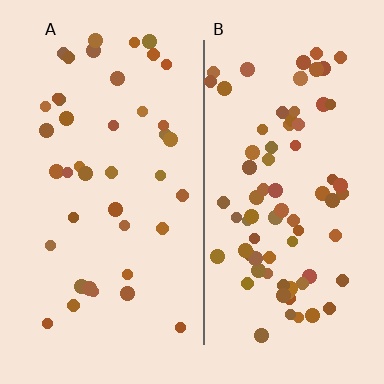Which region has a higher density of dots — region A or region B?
B (the right).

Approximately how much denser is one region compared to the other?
Approximately 1.9× — region B over region A.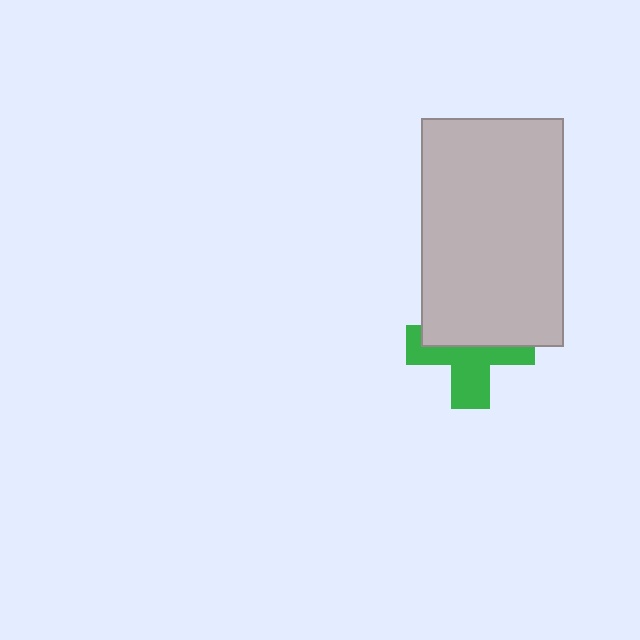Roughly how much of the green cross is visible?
About half of it is visible (roughly 51%).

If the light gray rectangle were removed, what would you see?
You would see the complete green cross.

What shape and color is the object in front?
The object in front is a light gray rectangle.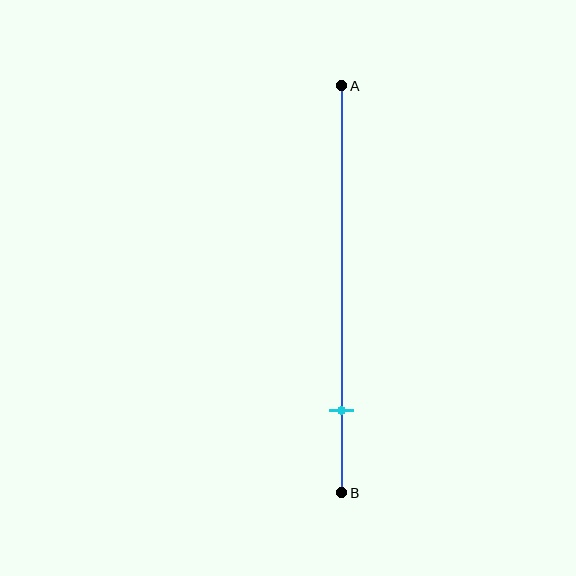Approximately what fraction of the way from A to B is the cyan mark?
The cyan mark is approximately 80% of the way from A to B.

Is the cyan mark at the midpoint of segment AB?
No, the mark is at about 80% from A, not at the 50% midpoint.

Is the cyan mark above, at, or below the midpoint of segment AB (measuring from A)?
The cyan mark is below the midpoint of segment AB.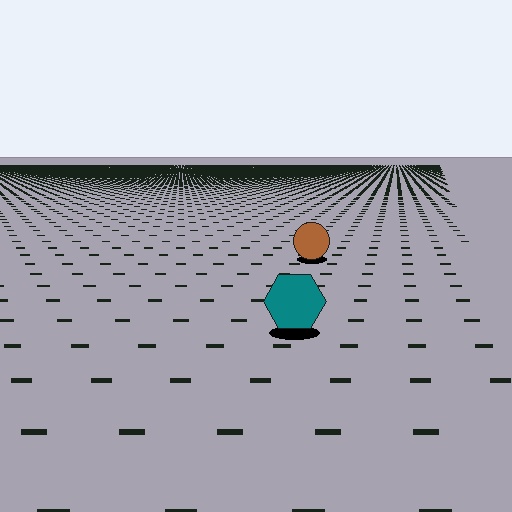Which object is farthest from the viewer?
The brown circle is farthest from the viewer. It appears smaller and the ground texture around it is denser.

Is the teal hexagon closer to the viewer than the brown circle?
Yes. The teal hexagon is closer — you can tell from the texture gradient: the ground texture is coarser near it.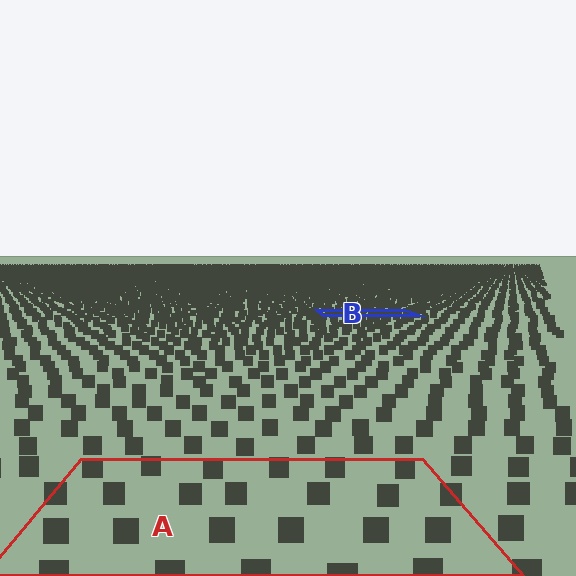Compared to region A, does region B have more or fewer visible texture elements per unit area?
Region B has more texture elements per unit area — they are packed more densely because it is farther away.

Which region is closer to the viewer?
Region A is closer. The texture elements there are larger and more spread out.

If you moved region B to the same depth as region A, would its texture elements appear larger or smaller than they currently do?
They would appear larger. At a closer depth, the same texture elements are projected at a bigger on-screen size.